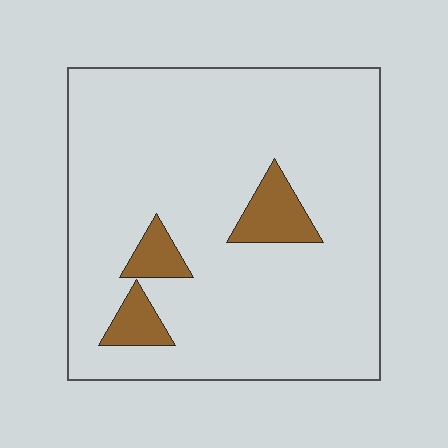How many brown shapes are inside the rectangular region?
3.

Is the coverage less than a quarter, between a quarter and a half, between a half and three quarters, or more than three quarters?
Less than a quarter.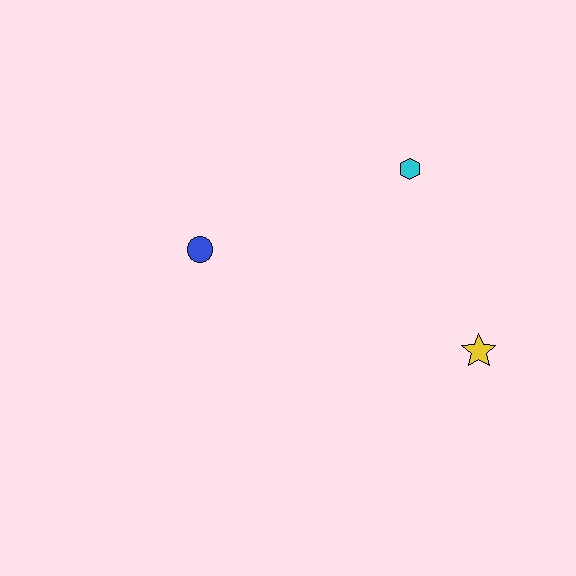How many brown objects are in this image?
There are no brown objects.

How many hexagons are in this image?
There is 1 hexagon.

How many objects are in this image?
There are 3 objects.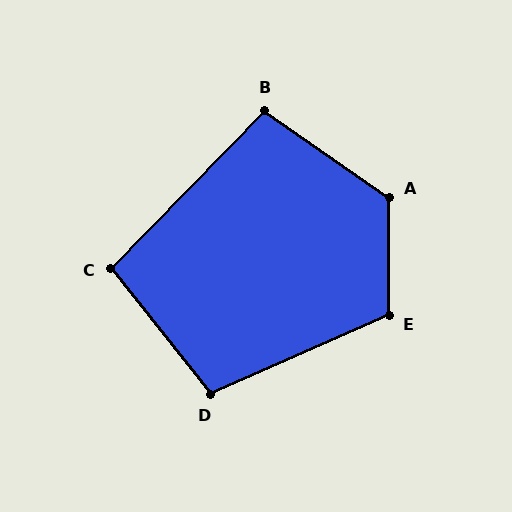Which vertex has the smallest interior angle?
C, at approximately 97 degrees.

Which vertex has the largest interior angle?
A, at approximately 125 degrees.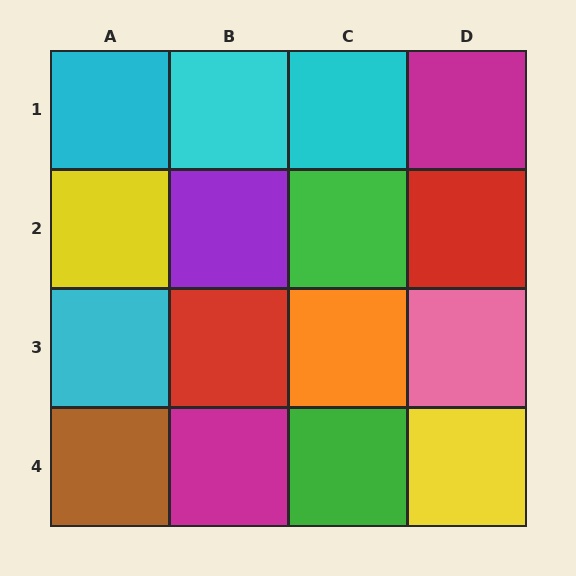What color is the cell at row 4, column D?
Yellow.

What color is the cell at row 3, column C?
Orange.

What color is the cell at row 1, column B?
Cyan.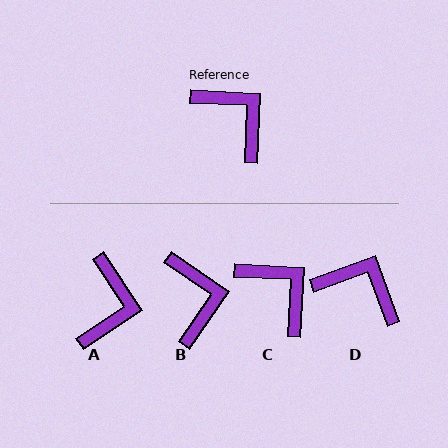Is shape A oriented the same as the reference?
No, it is off by about 54 degrees.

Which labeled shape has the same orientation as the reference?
C.